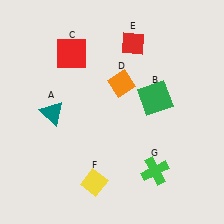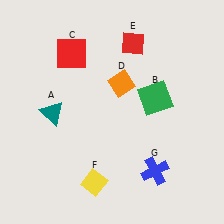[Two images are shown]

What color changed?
The cross (G) changed from green in Image 1 to blue in Image 2.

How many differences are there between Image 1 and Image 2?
There is 1 difference between the two images.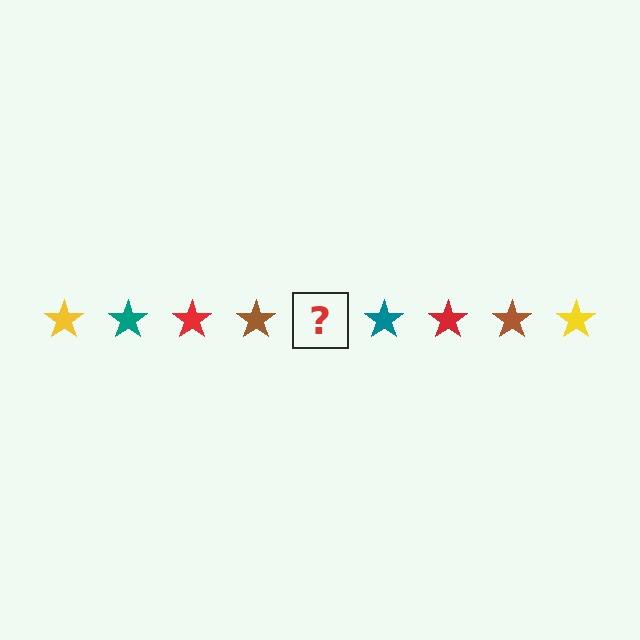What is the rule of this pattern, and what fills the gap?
The rule is that the pattern cycles through yellow, teal, red, brown stars. The gap should be filled with a yellow star.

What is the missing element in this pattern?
The missing element is a yellow star.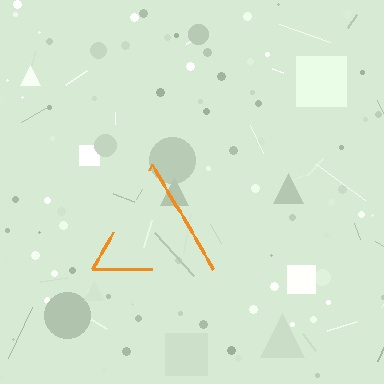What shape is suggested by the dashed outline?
The dashed outline suggests a triangle.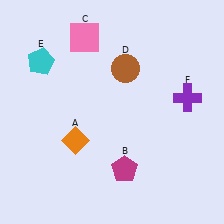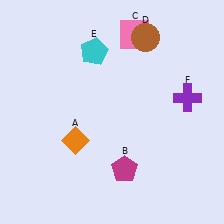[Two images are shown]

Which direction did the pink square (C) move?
The pink square (C) moved right.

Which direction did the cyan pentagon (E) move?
The cyan pentagon (E) moved right.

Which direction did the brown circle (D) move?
The brown circle (D) moved up.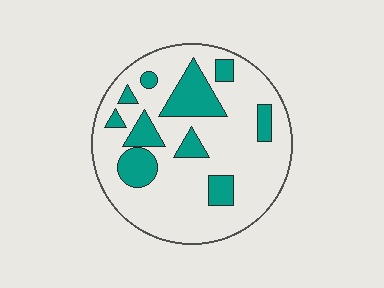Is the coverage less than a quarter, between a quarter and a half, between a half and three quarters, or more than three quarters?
Less than a quarter.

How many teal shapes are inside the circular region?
10.